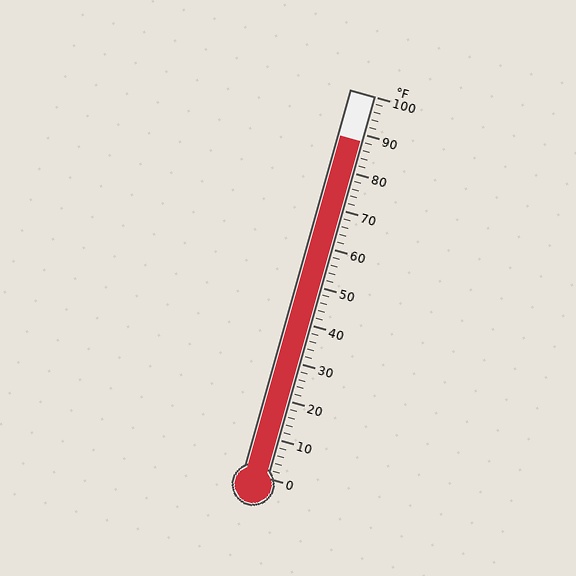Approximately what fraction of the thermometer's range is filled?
The thermometer is filled to approximately 90% of its range.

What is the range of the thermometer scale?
The thermometer scale ranges from 0°F to 100°F.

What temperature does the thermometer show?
The thermometer shows approximately 88°F.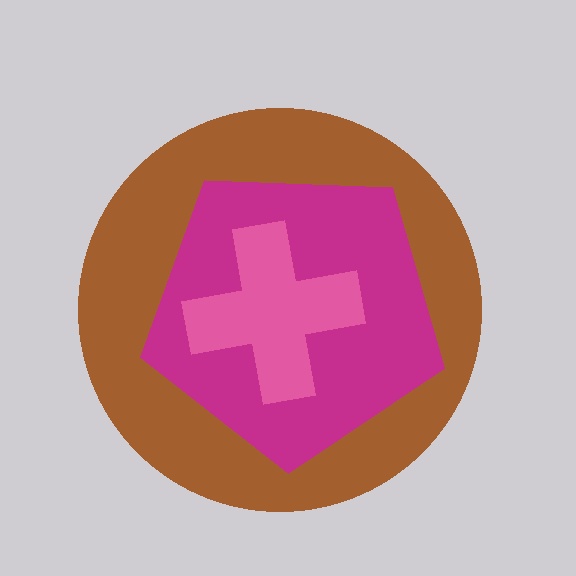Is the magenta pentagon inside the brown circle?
Yes.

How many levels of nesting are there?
3.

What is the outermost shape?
The brown circle.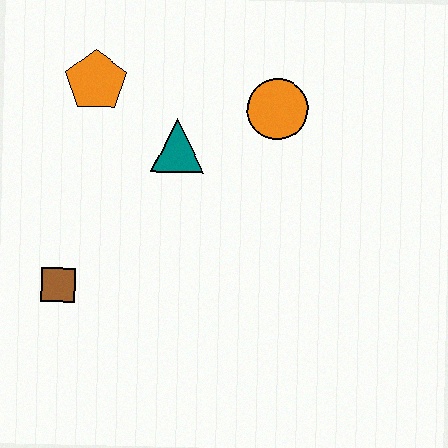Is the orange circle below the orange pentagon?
Yes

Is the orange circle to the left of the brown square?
No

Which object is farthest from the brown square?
The orange circle is farthest from the brown square.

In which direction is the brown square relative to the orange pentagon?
The brown square is below the orange pentagon.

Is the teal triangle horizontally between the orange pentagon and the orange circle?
Yes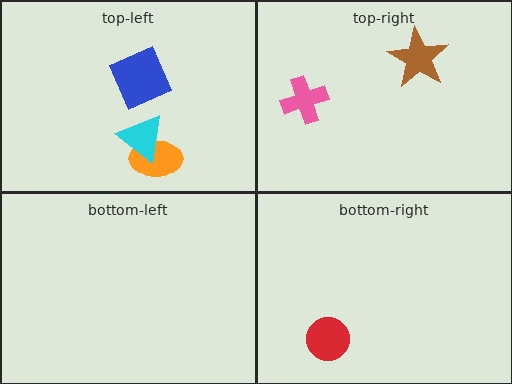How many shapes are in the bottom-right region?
1.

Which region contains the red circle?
The bottom-right region.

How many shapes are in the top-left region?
3.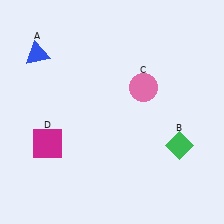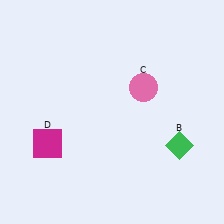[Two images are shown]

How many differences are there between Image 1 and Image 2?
There is 1 difference between the two images.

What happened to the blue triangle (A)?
The blue triangle (A) was removed in Image 2. It was in the top-left area of Image 1.